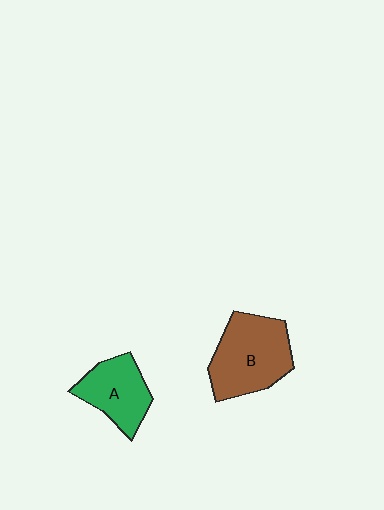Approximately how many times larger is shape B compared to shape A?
Approximately 1.4 times.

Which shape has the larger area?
Shape B (brown).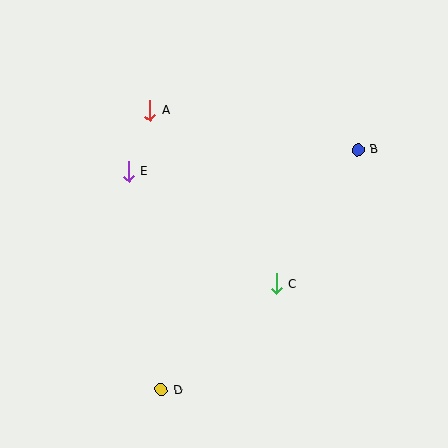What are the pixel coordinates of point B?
Point B is at (358, 150).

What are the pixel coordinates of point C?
Point C is at (276, 284).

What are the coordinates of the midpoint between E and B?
The midpoint between E and B is at (243, 161).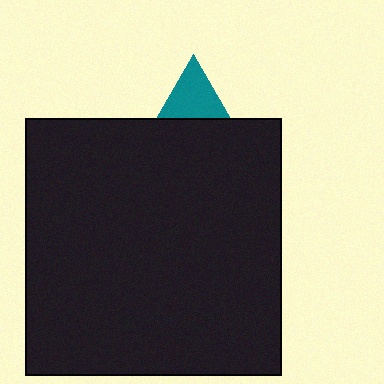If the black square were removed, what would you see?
You would see the complete teal triangle.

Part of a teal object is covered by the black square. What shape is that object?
It is a triangle.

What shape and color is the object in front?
The object in front is a black square.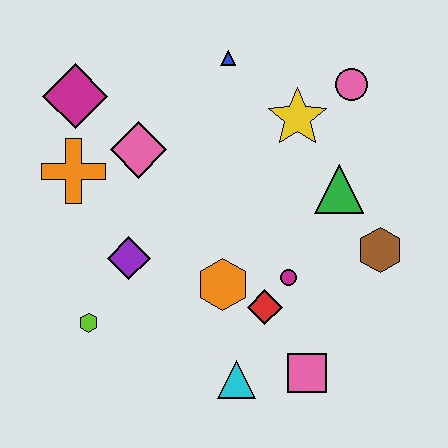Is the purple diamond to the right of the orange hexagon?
No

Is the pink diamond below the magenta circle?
No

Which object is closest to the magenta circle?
The red diamond is closest to the magenta circle.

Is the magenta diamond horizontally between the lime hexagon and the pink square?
No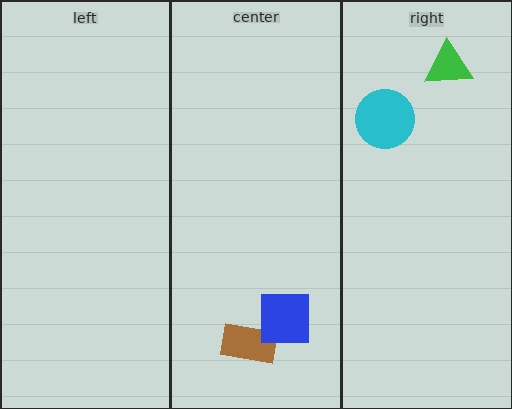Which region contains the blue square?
The center region.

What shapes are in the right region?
The green triangle, the cyan circle.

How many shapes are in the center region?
2.